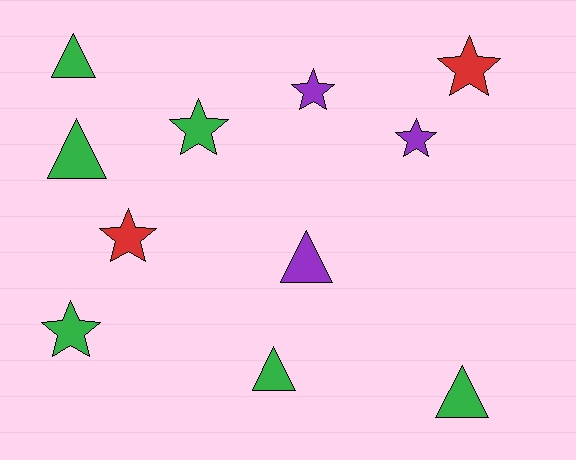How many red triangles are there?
There are no red triangles.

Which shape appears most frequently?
Star, with 6 objects.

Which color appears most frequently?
Green, with 6 objects.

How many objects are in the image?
There are 11 objects.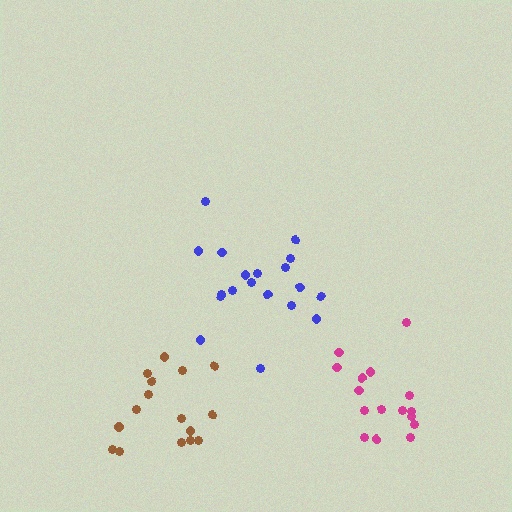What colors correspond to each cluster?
The clusters are colored: blue, magenta, brown.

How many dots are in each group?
Group 1: 19 dots, Group 2: 16 dots, Group 3: 16 dots (51 total).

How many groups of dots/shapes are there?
There are 3 groups.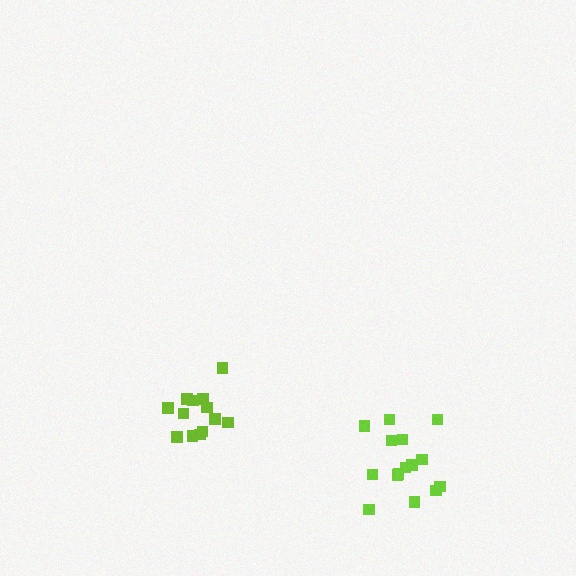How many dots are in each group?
Group 1: 15 dots, Group 2: 13 dots (28 total).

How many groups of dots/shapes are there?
There are 2 groups.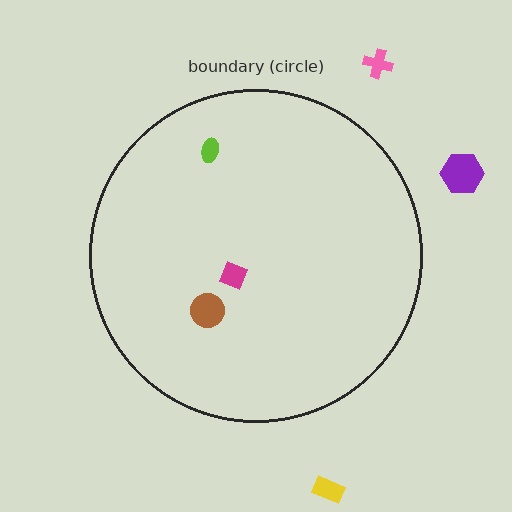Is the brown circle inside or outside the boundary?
Inside.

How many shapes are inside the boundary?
3 inside, 3 outside.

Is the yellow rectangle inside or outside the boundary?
Outside.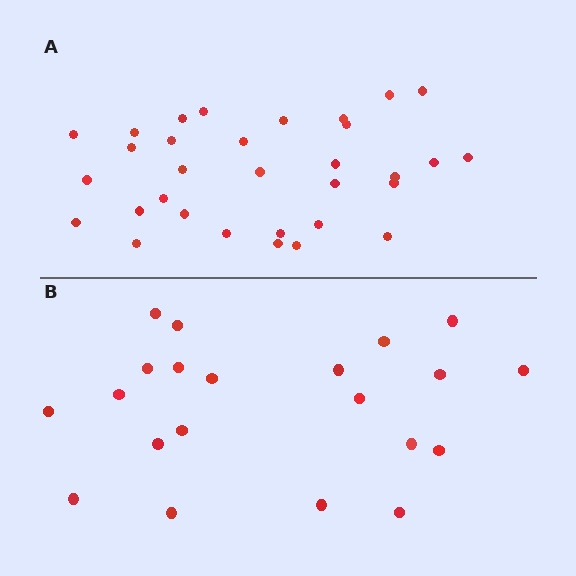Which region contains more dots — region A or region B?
Region A (the top region) has more dots.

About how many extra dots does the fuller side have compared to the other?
Region A has roughly 12 or so more dots than region B.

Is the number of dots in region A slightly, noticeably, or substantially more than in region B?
Region A has substantially more. The ratio is roughly 1.5 to 1.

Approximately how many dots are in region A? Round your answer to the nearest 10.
About 30 dots. (The exact count is 32, which rounds to 30.)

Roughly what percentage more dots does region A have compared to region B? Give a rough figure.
About 50% more.